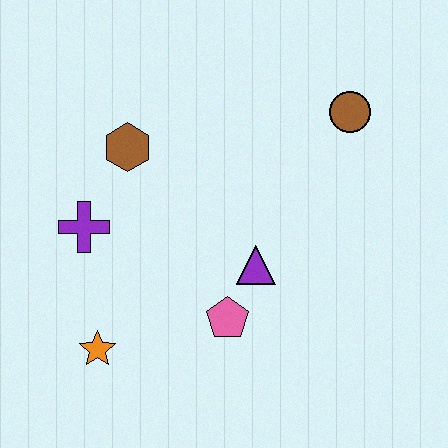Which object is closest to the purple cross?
The brown hexagon is closest to the purple cross.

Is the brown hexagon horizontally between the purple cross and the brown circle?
Yes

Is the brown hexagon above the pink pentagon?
Yes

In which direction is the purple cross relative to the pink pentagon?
The purple cross is to the left of the pink pentagon.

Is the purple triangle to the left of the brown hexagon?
No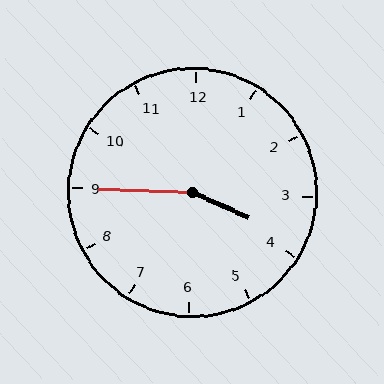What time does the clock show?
3:45.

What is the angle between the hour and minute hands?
Approximately 158 degrees.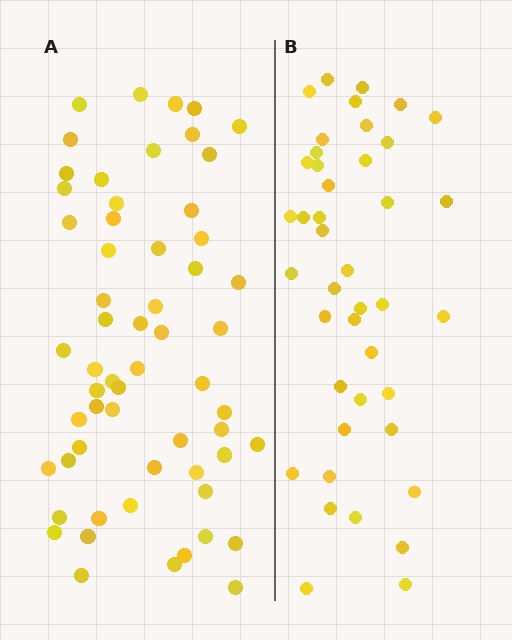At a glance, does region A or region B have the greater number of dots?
Region A (the left region) has more dots.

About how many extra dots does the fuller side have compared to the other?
Region A has approximately 15 more dots than region B.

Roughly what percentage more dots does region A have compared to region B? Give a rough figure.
About 40% more.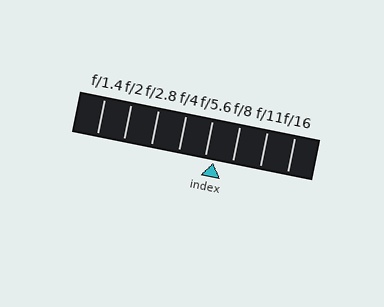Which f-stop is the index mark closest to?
The index mark is closest to f/5.6.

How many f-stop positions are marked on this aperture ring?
There are 8 f-stop positions marked.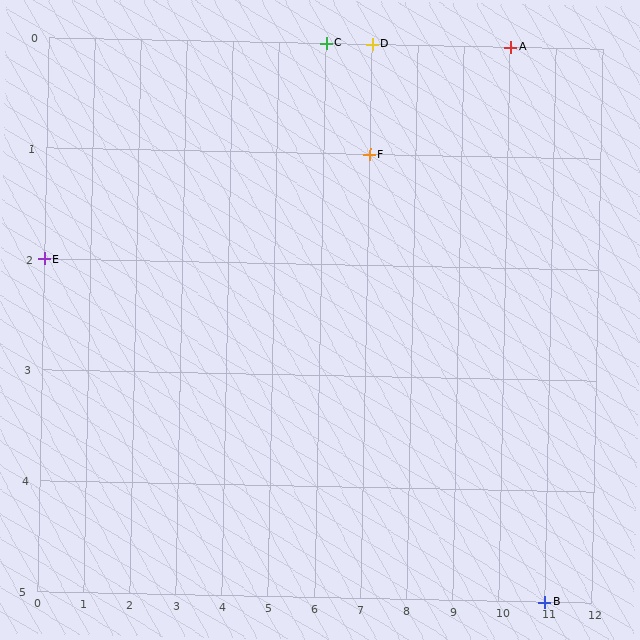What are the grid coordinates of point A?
Point A is at grid coordinates (10, 0).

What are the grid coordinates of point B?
Point B is at grid coordinates (11, 5).